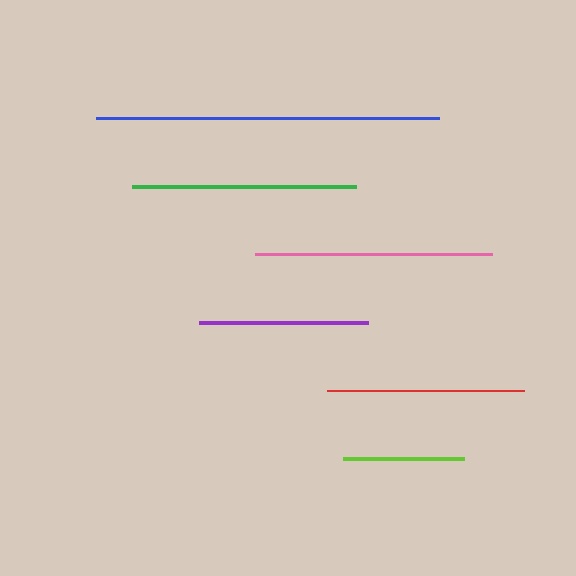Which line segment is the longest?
The blue line is the longest at approximately 343 pixels.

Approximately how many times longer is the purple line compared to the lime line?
The purple line is approximately 1.4 times the length of the lime line.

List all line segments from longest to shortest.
From longest to shortest: blue, pink, green, red, purple, lime.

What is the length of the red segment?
The red segment is approximately 197 pixels long.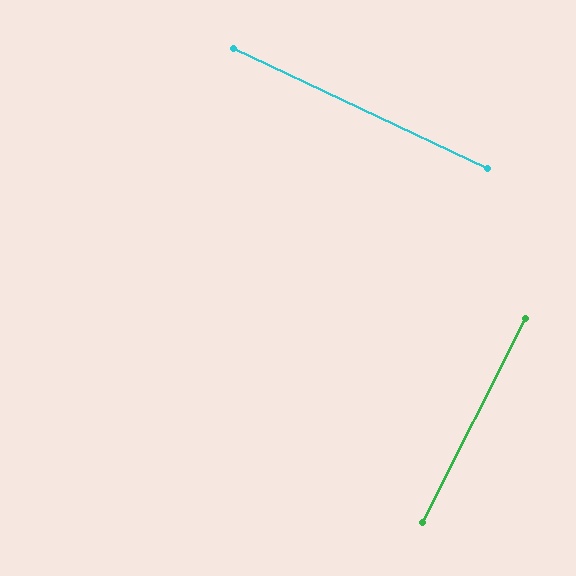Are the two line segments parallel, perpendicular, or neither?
Perpendicular — they meet at approximately 88°.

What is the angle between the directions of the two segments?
Approximately 88 degrees.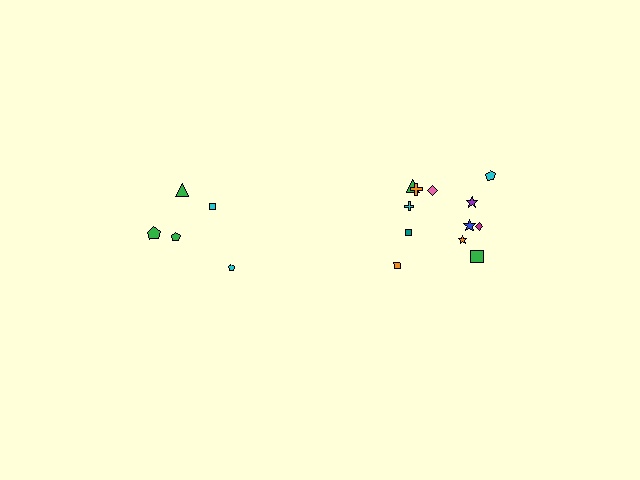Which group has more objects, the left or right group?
The right group.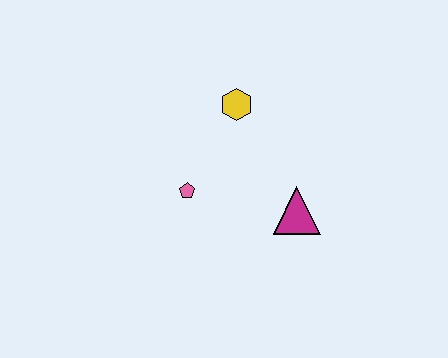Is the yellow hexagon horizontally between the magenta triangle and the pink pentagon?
Yes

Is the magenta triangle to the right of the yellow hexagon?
Yes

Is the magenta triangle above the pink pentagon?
No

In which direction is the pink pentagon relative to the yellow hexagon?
The pink pentagon is below the yellow hexagon.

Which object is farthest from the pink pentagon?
The magenta triangle is farthest from the pink pentagon.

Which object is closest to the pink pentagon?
The yellow hexagon is closest to the pink pentagon.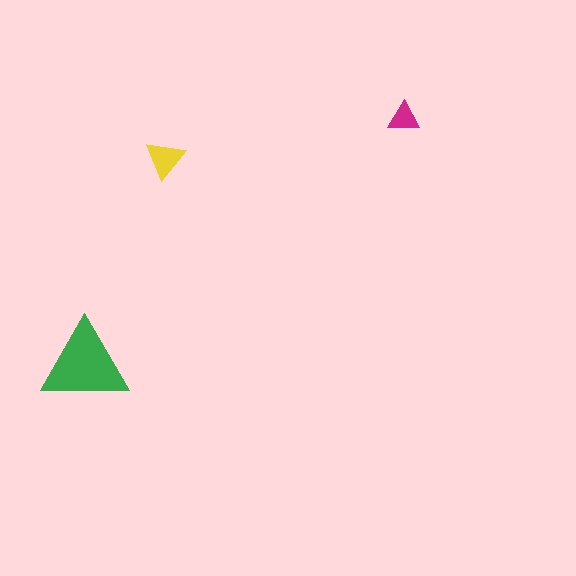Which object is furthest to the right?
The magenta triangle is rightmost.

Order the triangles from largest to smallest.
the green one, the yellow one, the magenta one.